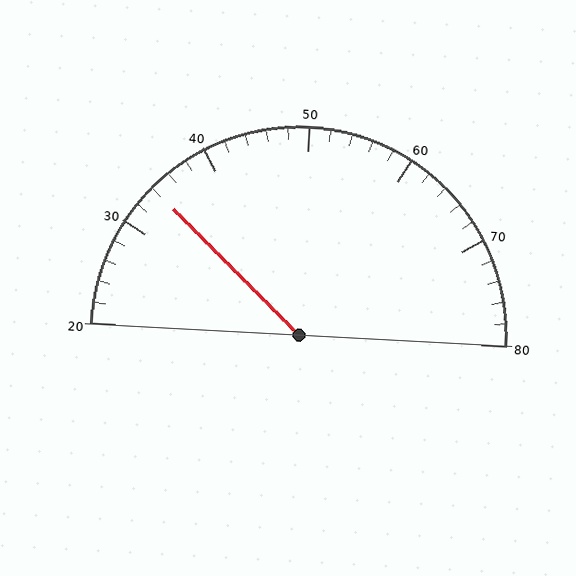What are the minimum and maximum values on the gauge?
The gauge ranges from 20 to 80.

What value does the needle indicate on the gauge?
The needle indicates approximately 34.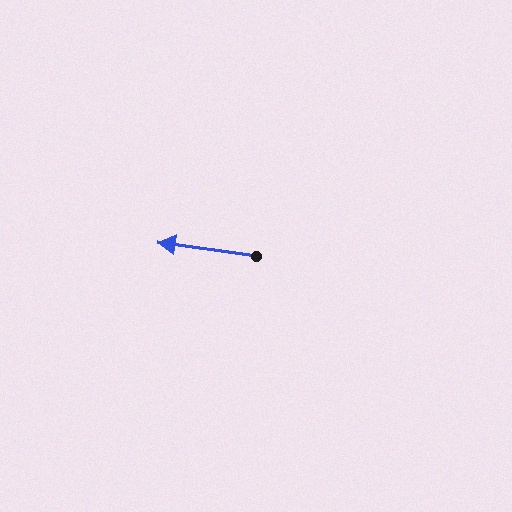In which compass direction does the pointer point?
West.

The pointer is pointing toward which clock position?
Roughly 9 o'clock.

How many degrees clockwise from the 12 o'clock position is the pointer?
Approximately 278 degrees.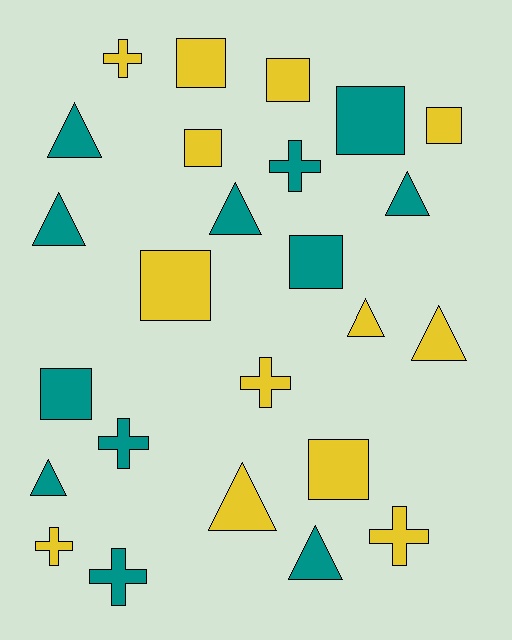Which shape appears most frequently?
Triangle, with 9 objects.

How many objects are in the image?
There are 25 objects.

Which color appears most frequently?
Yellow, with 13 objects.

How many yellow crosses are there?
There are 4 yellow crosses.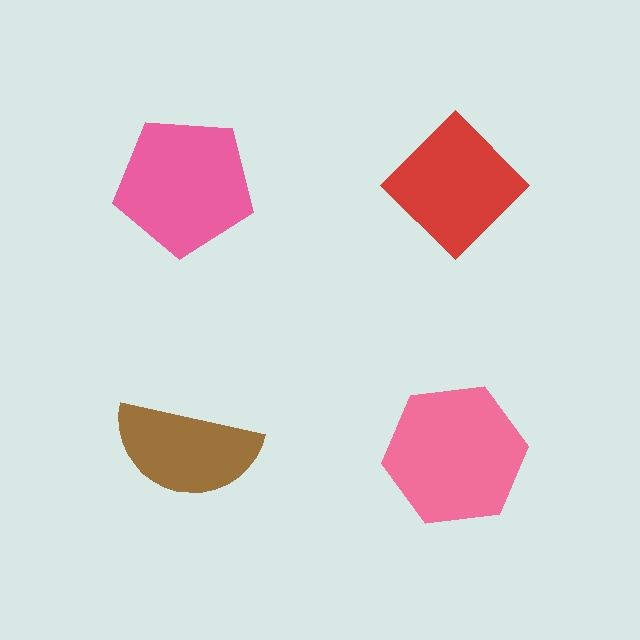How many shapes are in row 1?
2 shapes.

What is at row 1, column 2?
A red diamond.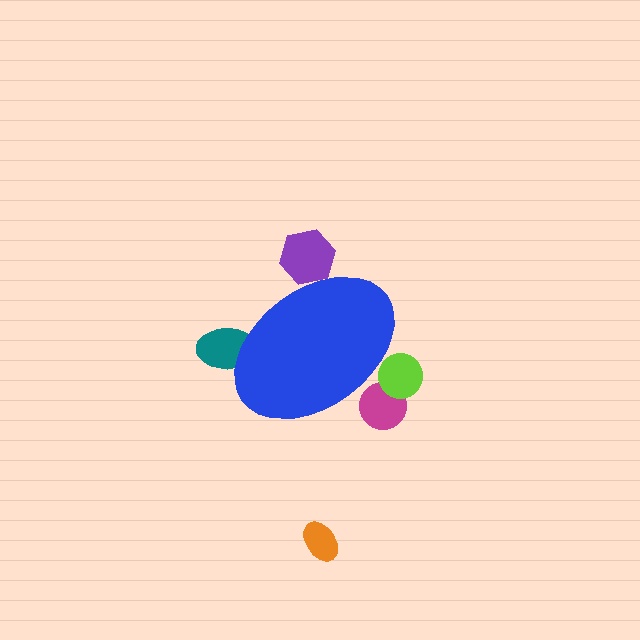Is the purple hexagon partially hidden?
Yes, the purple hexagon is partially hidden behind the blue ellipse.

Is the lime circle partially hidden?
Yes, the lime circle is partially hidden behind the blue ellipse.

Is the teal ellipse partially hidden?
Yes, the teal ellipse is partially hidden behind the blue ellipse.